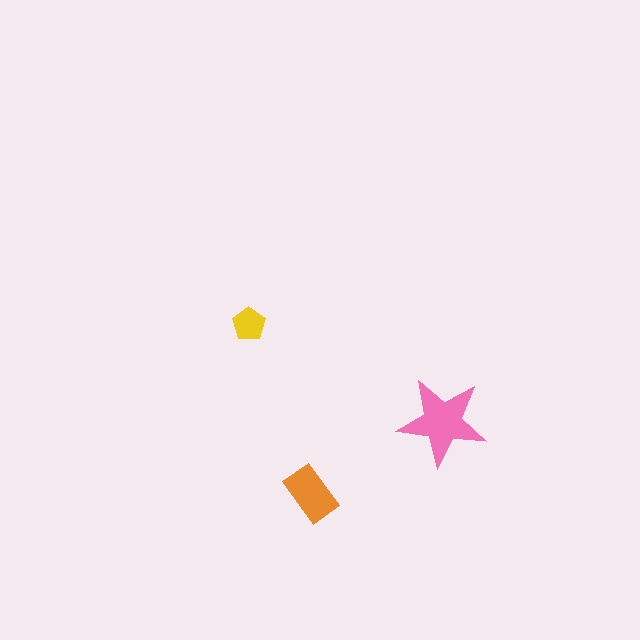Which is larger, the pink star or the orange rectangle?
The pink star.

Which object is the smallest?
The yellow pentagon.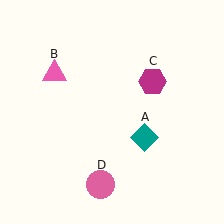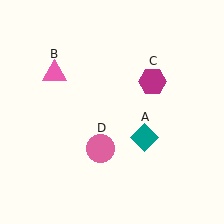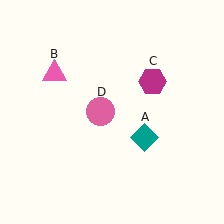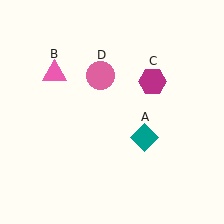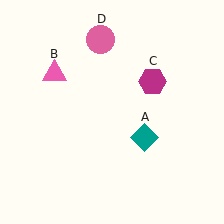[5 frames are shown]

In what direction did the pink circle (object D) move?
The pink circle (object D) moved up.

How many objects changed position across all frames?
1 object changed position: pink circle (object D).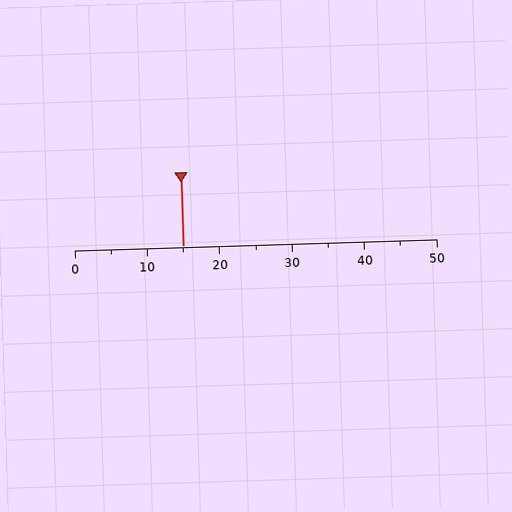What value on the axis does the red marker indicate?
The marker indicates approximately 15.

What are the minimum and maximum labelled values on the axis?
The axis runs from 0 to 50.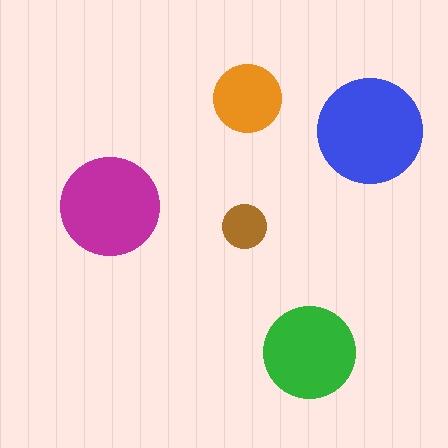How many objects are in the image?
There are 5 objects in the image.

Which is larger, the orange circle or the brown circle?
The orange one.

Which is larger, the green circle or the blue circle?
The blue one.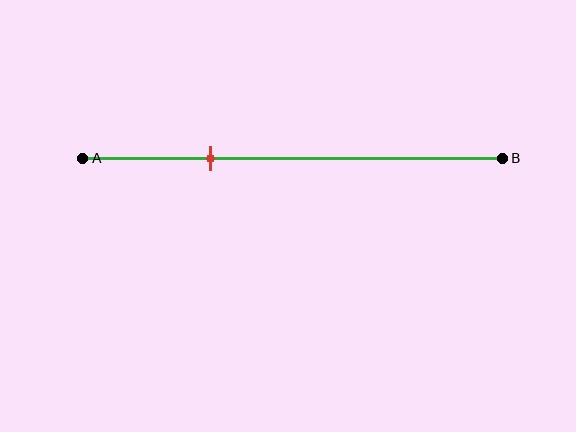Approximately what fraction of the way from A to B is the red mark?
The red mark is approximately 30% of the way from A to B.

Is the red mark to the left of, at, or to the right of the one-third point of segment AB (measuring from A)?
The red mark is approximately at the one-third point of segment AB.